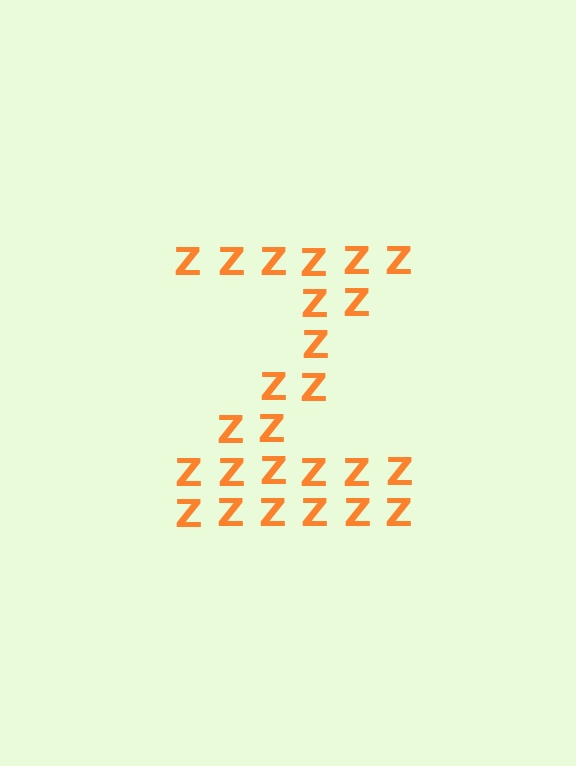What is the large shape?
The large shape is the letter Z.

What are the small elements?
The small elements are letter Z's.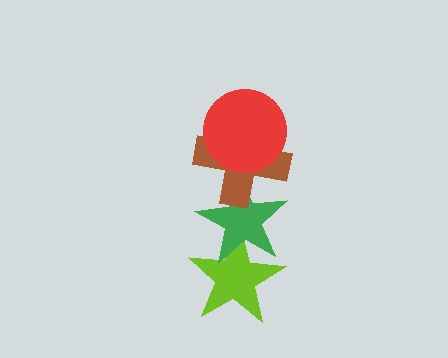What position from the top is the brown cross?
The brown cross is 2nd from the top.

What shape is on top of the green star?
The brown cross is on top of the green star.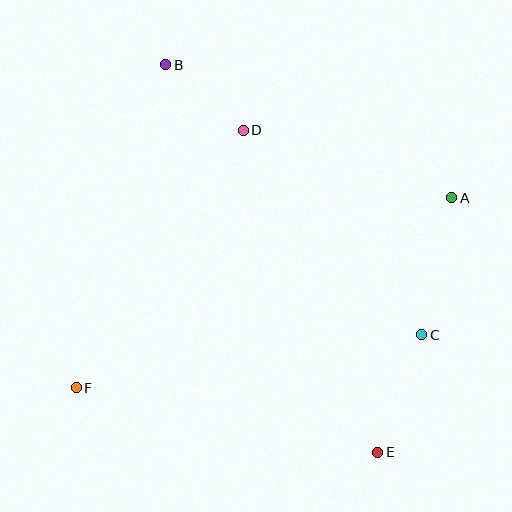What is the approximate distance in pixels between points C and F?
The distance between C and F is approximately 350 pixels.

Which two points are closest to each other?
Points B and D are closest to each other.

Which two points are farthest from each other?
Points B and E are farthest from each other.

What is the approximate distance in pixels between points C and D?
The distance between C and D is approximately 272 pixels.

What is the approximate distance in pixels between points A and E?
The distance between A and E is approximately 265 pixels.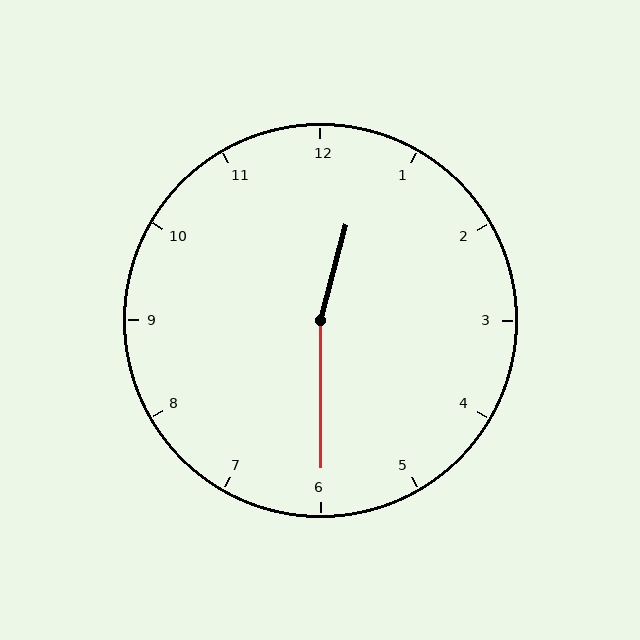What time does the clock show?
12:30.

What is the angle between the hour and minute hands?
Approximately 165 degrees.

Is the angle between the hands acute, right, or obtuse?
It is obtuse.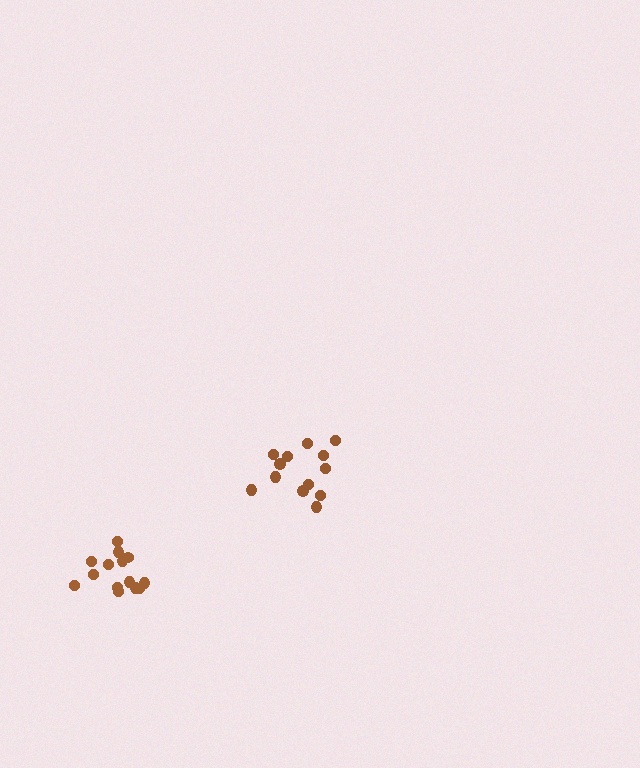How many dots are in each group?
Group 1: 14 dots, Group 2: 13 dots (27 total).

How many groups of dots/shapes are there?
There are 2 groups.